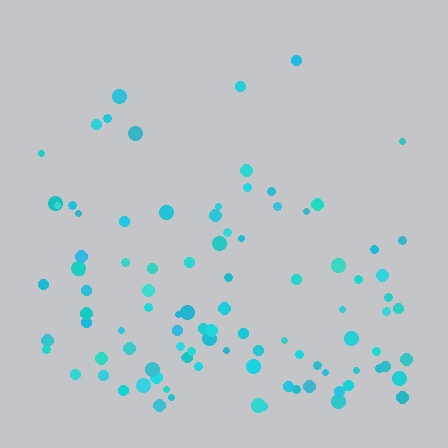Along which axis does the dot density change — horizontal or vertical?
Vertical.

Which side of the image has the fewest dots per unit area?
The top.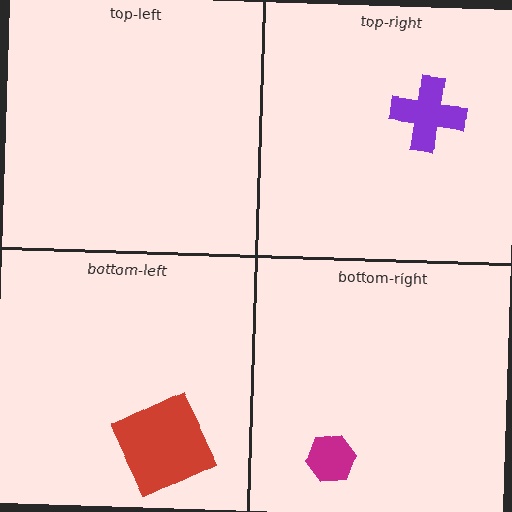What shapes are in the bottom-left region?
The red square.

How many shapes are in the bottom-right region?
1.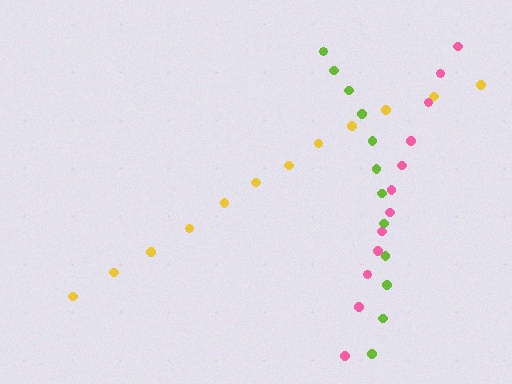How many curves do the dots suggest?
There are 3 distinct paths.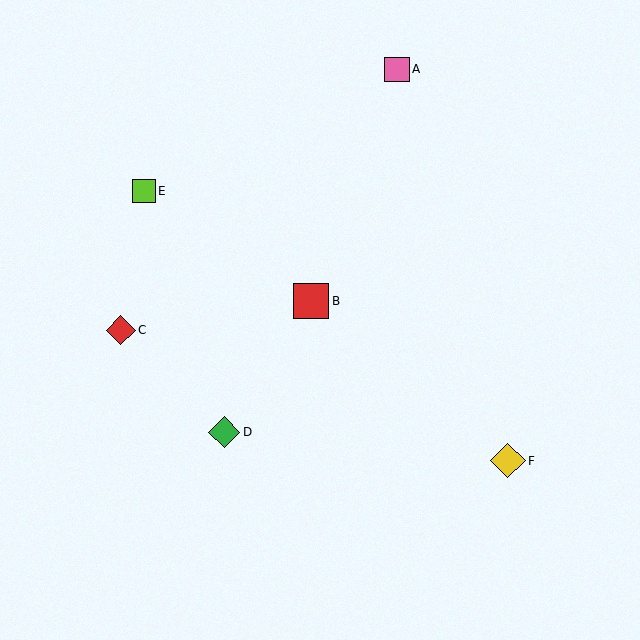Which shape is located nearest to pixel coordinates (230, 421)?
The green diamond (labeled D) at (224, 432) is nearest to that location.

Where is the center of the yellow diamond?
The center of the yellow diamond is at (508, 461).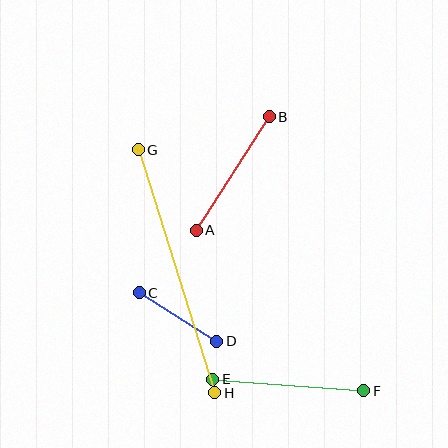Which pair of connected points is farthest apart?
Points G and H are farthest apart.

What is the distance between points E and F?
The distance is approximately 151 pixels.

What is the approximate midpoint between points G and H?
The midpoint is at approximately (177, 271) pixels.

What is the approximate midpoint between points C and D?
The midpoint is at approximately (178, 317) pixels.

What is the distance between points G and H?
The distance is approximately 255 pixels.